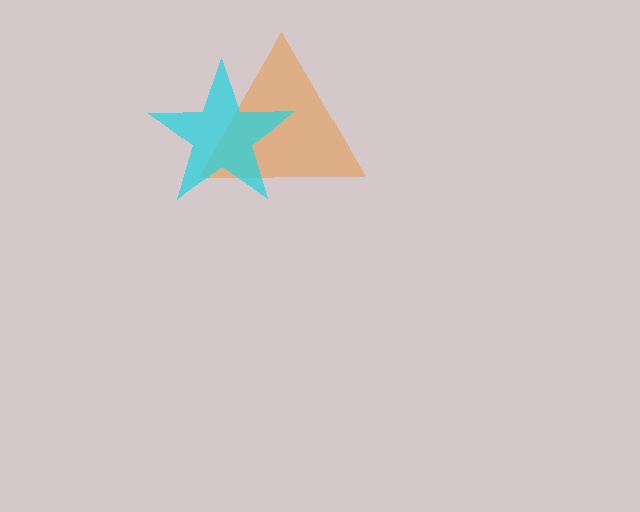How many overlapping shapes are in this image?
There are 2 overlapping shapes in the image.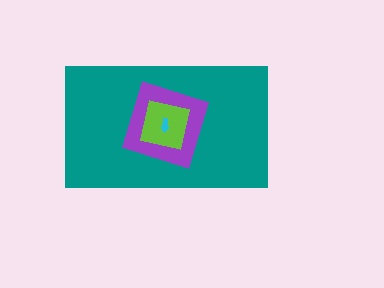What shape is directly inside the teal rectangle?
The purple square.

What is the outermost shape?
The teal rectangle.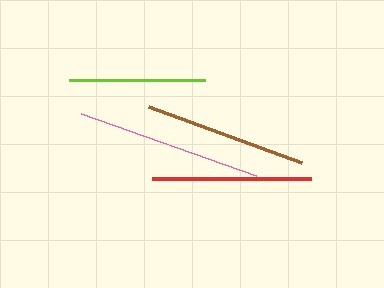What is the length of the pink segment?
The pink segment is approximately 186 pixels long.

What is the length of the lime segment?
The lime segment is approximately 136 pixels long.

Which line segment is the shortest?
The lime line is the shortest at approximately 136 pixels.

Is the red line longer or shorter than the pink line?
The pink line is longer than the red line.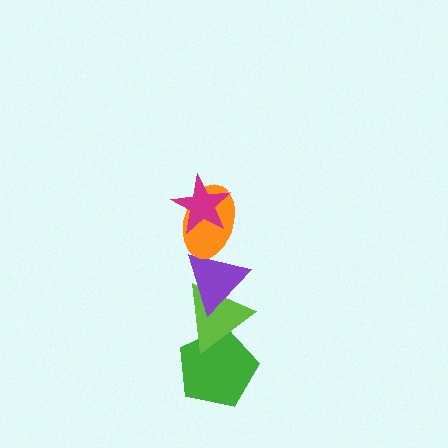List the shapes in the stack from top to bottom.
From top to bottom: the magenta star, the orange ellipse, the purple triangle, the lime triangle, the green pentagon.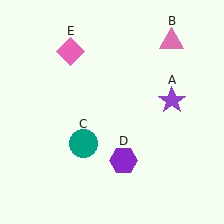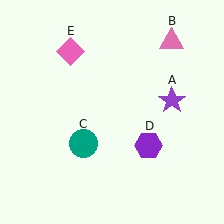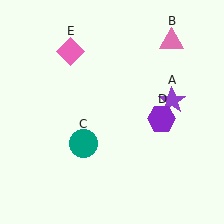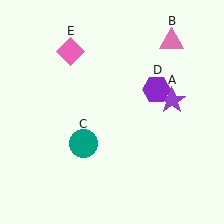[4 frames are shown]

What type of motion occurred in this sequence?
The purple hexagon (object D) rotated counterclockwise around the center of the scene.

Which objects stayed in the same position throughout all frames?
Purple star (object A) and pink triangle (object B) and teal circle (object C) and pink diamond (object E) remained stationary.